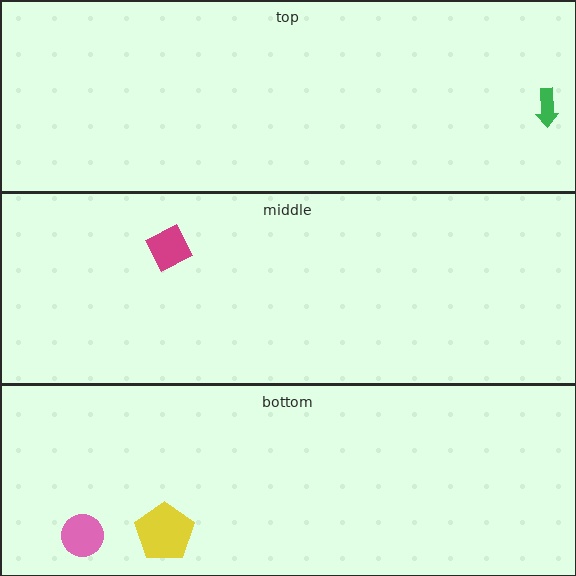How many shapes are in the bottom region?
2.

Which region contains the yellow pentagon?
The bottom region.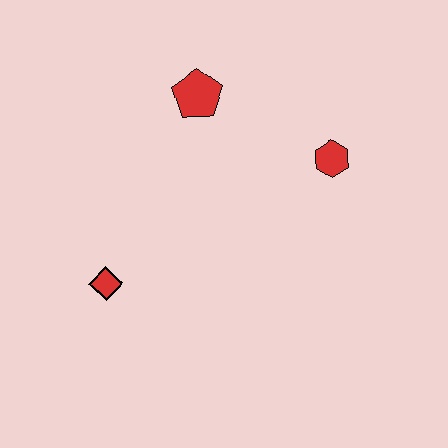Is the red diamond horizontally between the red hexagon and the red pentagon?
No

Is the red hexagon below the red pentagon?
Yes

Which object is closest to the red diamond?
The red pentagon is closest to the red diamond.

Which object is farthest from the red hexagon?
The red diamond is farthest from the red hexagon.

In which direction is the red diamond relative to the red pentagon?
The red diamond is below the red pentagon.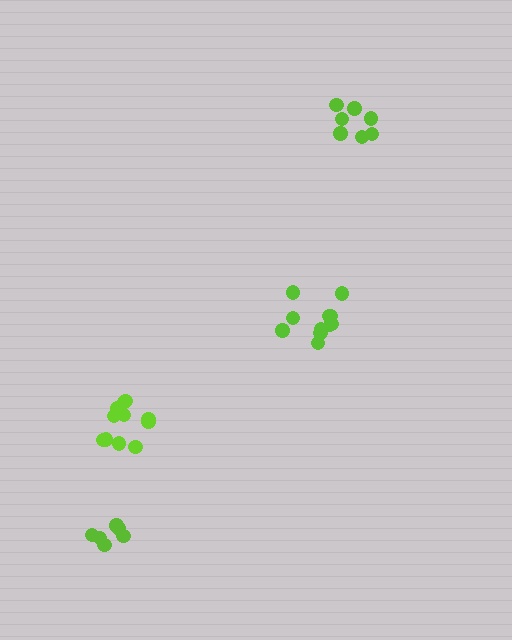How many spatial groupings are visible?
There are 4 spatial groupings.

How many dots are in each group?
Group 1: 7 dots, Group 2: 6 dots, Group 3: 11 dots, Group 4: 11 dots (35 total).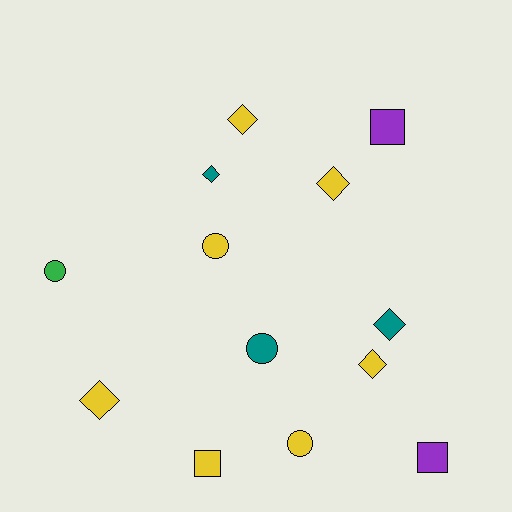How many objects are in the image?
There are 13 objects.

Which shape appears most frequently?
Diamond, with 6 objects.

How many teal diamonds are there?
There are 2 teal diamonds.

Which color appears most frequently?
Yellow, with 7 objects.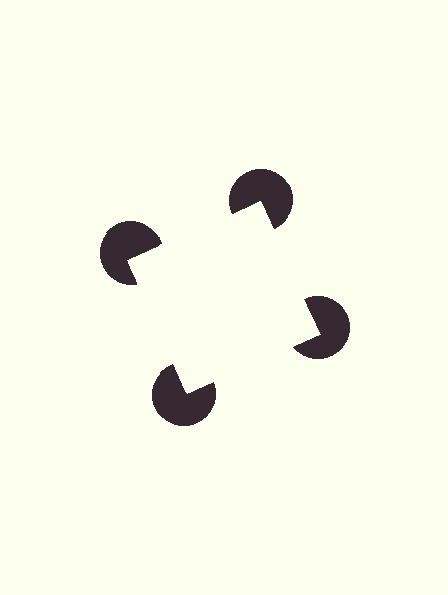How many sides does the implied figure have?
4 sides.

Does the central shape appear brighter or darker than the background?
It typically appears slightly brighter than the background, even though no actual brightness change is drawn.